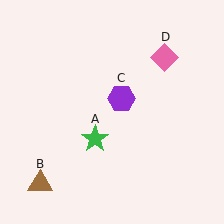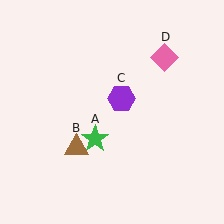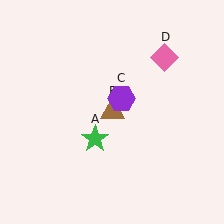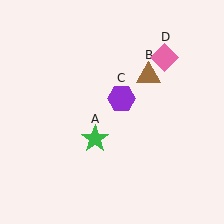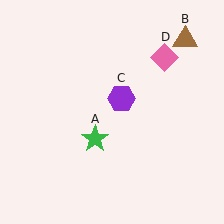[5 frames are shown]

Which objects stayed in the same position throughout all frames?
Green star (object A) and purple hexagon (object C) and pink diamond (object D) remained stationary.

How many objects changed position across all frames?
1 object changed position: brown triangle (object B).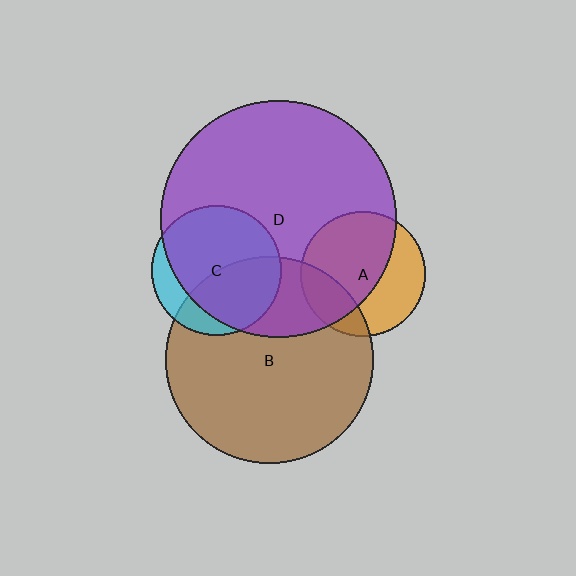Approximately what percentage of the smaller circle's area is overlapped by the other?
Approximately 60%.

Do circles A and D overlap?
Yes.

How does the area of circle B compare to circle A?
Approximately 2.8 times.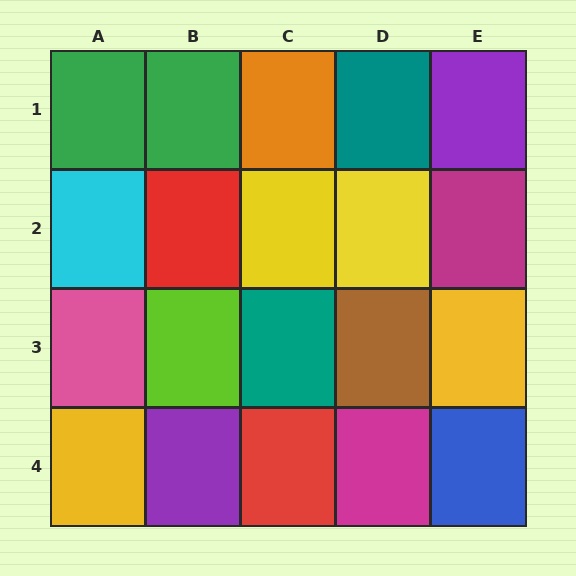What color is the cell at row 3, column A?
Pink.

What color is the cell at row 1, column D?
Teal.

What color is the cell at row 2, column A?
Cyan.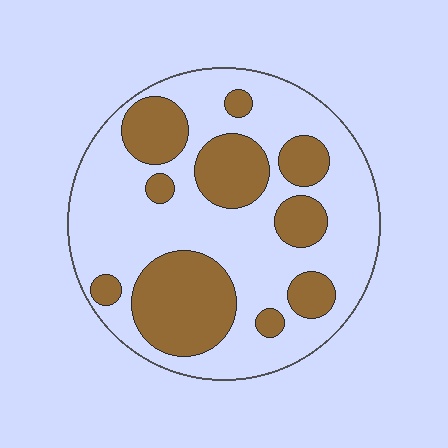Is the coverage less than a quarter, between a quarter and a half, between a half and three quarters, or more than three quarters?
Between a quarter and a half.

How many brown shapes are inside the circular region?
10.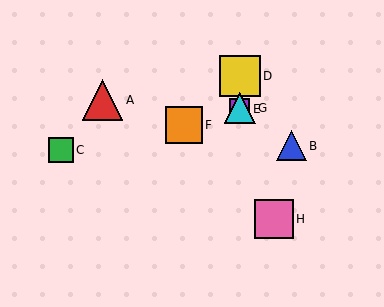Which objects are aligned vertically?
Objects D, E, G are aligned vertically.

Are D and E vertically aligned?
Yes, both are at x≈240.